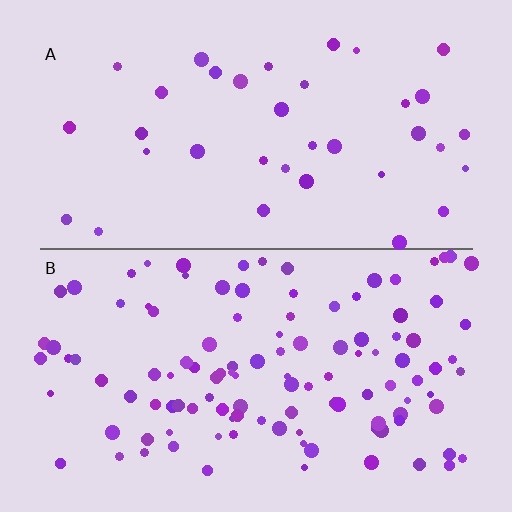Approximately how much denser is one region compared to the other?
Approximately 3.2× — region B over region A.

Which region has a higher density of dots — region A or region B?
B (the bottom).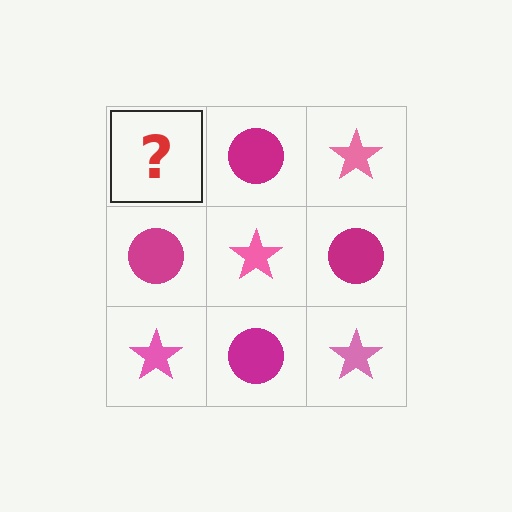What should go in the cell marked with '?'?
The missing cell should contain a pink star.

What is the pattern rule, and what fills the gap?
The rule is that it alternates pink star and magenta circle in a checkerboard pattern. The gap should be filled with a pink star.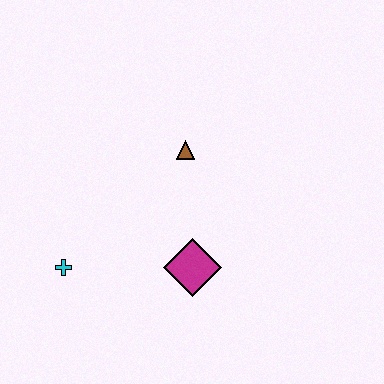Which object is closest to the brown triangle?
The magenta diamond is closest to the brown triangle.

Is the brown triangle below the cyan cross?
No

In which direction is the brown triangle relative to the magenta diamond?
The brown triangle is above the magenta diamond.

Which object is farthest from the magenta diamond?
The cyan cross is farthest from the magenta diamond.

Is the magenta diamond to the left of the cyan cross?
No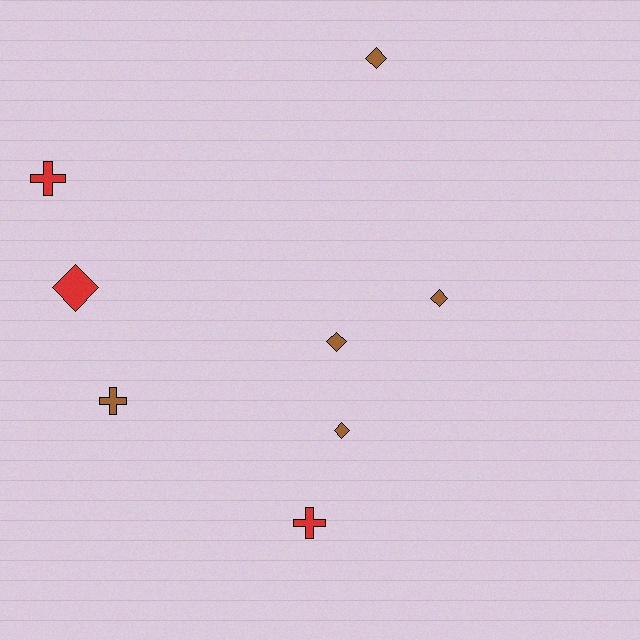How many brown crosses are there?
There is 1 brown cross.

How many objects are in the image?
There are 8 objects.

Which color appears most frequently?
Brown, with 5 objects.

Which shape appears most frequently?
Diamond, with 5 objects.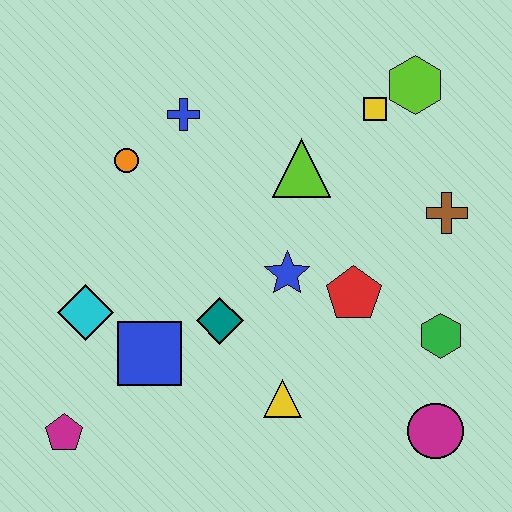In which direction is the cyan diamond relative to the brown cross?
The cyan diamond is to the left of the brown cross.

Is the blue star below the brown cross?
Yes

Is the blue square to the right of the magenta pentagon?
Yes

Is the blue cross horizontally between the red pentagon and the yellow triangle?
No